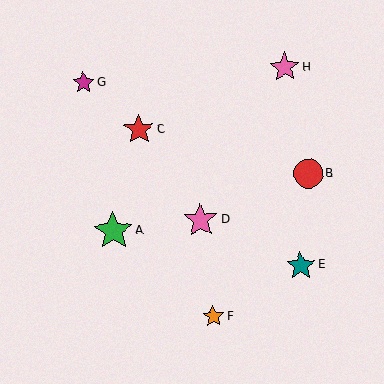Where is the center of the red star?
The center of the red star is at (139, 130).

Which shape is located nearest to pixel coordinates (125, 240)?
The green star (labeled A) at (113, 231) is nearest to that location.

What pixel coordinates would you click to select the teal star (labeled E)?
Click at (301, 265) to select the teal star E.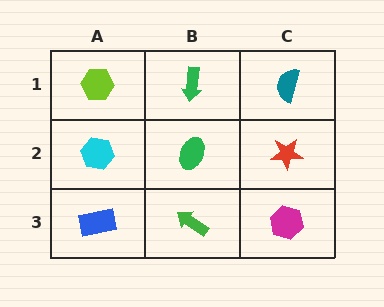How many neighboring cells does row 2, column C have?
3.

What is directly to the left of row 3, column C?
A green arrow.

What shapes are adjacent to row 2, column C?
A teal semicircle (row 1, column C), a magenta hexagon (row 3, column C), a green ellipse (row 2, column B).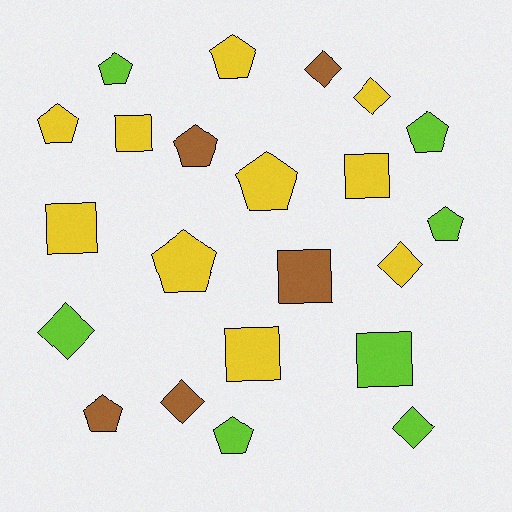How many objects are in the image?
There are 22 objects.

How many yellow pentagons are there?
There are 4 yellow pentagons.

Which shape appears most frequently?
Pentagon, with 10 objects.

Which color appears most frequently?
Yellow, with 10 objects.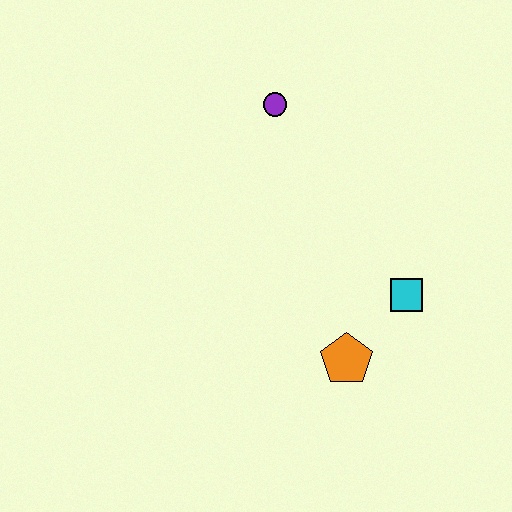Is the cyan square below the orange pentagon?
No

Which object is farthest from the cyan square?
The purple circle is farthest from the cyan square.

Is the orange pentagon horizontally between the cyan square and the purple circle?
Yes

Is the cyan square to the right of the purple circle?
Yes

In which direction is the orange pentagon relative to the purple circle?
The orange pentagon is below the purple circle.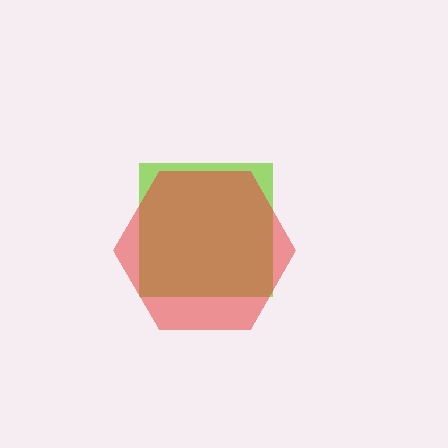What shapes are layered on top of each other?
The layered shapes are: a lime square, a red hexagon.